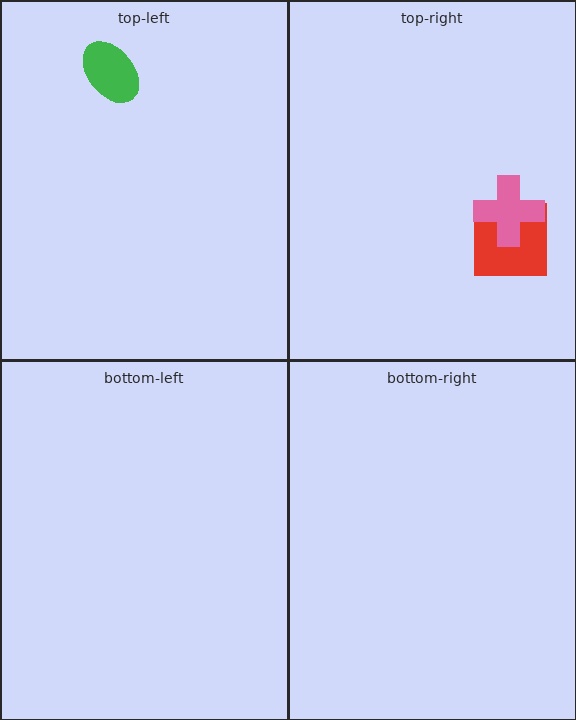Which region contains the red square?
The top-right region.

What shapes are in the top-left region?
The green ellipse.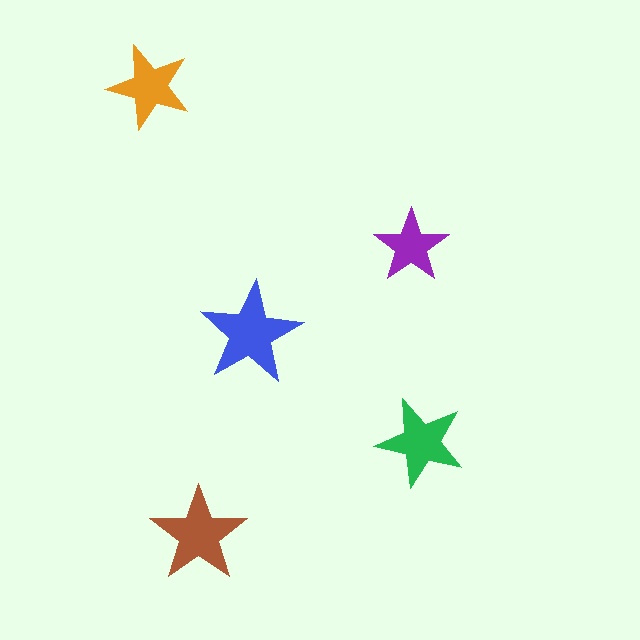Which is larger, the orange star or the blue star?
The blue one.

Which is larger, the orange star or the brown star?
The brown one.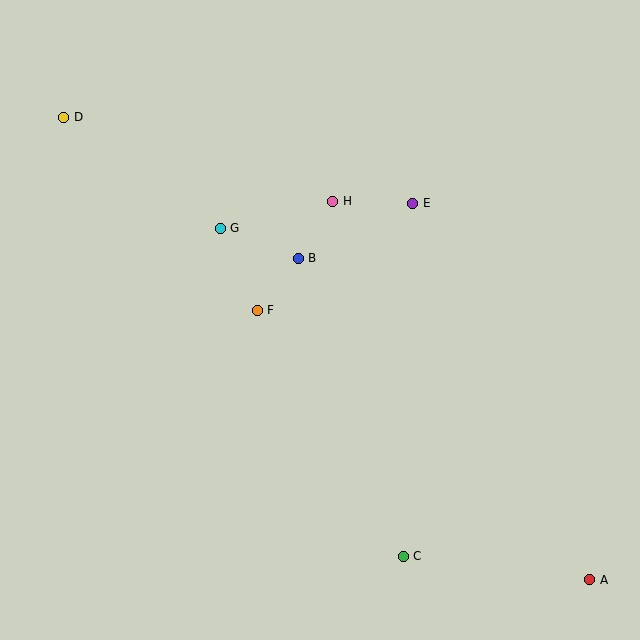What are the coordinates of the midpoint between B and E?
The midpoint between B and E is at (356, 231).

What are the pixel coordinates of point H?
Point H is at (333, 201).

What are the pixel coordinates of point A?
Point A is at (590, 580).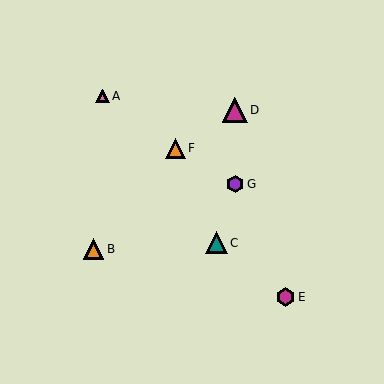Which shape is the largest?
The magenta triangle (labeled D) is the largest.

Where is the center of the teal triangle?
The center of the teal triangle is at (216, 243).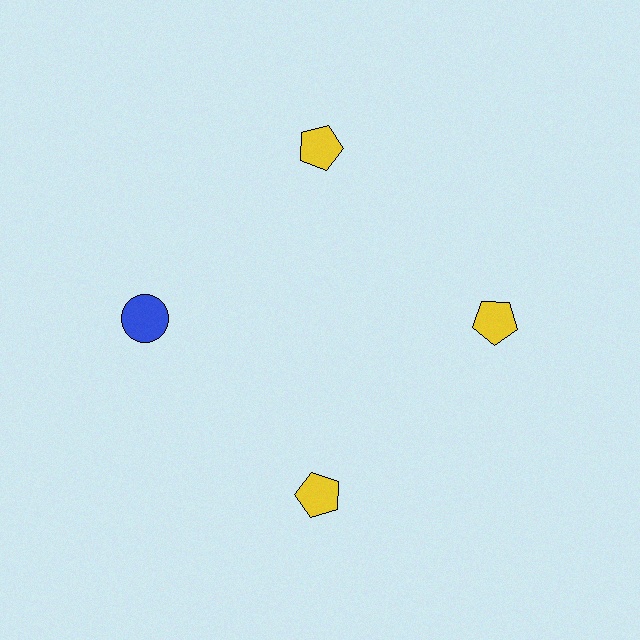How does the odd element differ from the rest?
It differs in both color (blue instead of yellow) and shape (circle instead of pentagon).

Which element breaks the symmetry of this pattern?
The blue circle at roughly the 9 o'clock position breaks the symmetry. All other shapes are yellow pentagons.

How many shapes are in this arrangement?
There are 4 shapes arranged in a ring pattern.